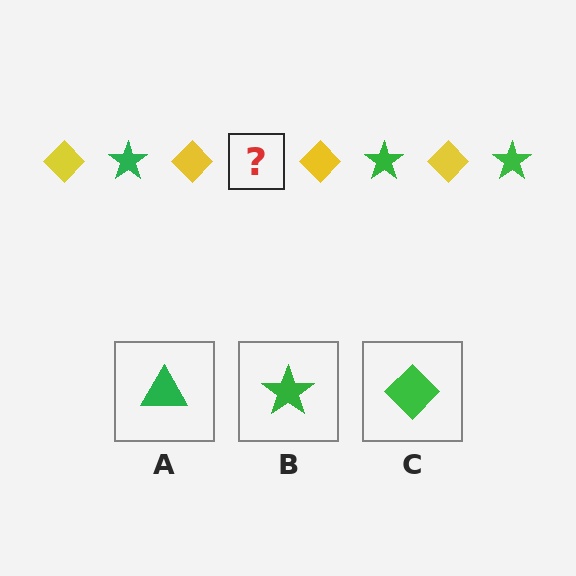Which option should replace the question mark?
Option B.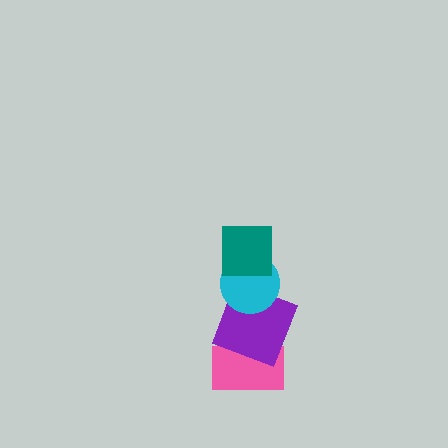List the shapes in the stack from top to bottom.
From top to bottom: the teal square, the cyan circle, the purple square, the pink rectangle.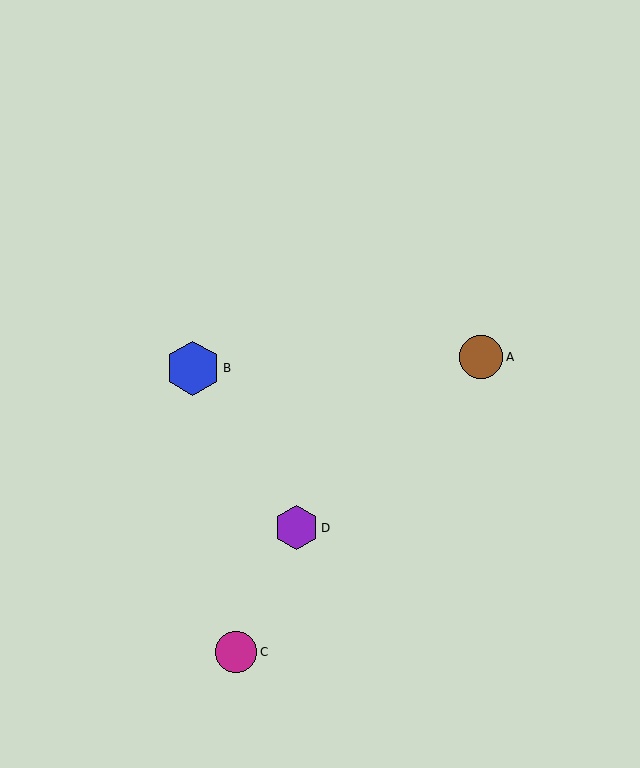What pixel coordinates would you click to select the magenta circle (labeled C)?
Click at (236, 652) to select the magenta circle C.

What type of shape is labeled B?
Shape B is a blue hexagon.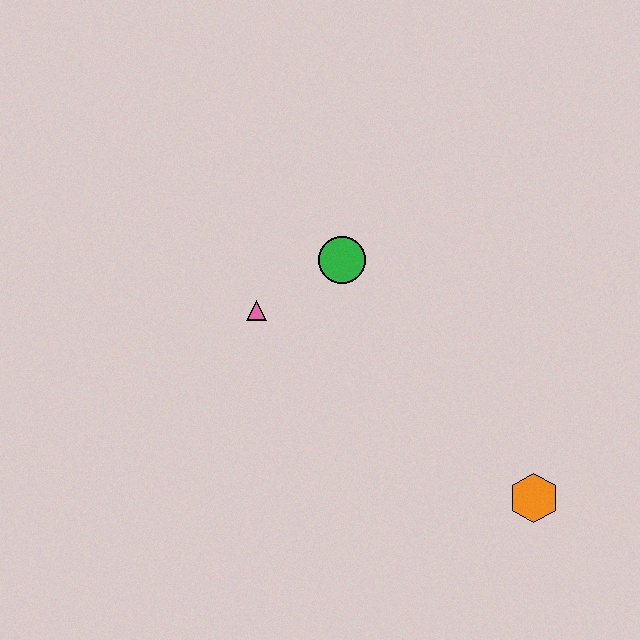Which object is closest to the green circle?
The pink triangle is closest to the green circle.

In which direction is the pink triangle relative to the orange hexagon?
The pink triangle is to the left of the orange hexagon.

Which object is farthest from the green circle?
The orange hexagon is farthest from the green circle.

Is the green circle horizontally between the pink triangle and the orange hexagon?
Yes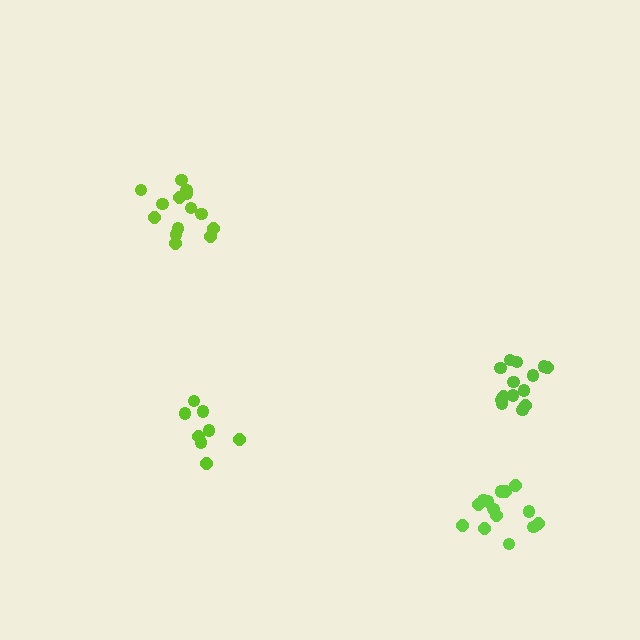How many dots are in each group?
Group 1: 14 dots, Group 2: 14 dots, Group 3: 14 dots, Group 4: 8 dots (50 total).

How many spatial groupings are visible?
There are 4 spatial groupings.